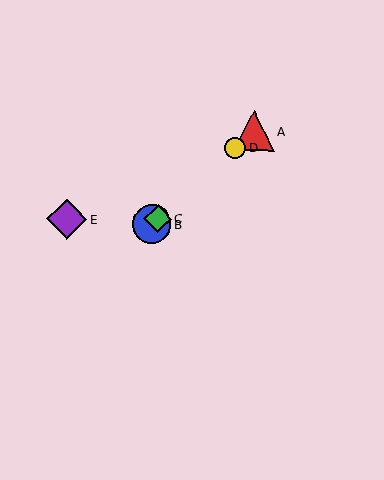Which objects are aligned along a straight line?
Objects A, B, C, D are aligned along a straight line.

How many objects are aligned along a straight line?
4 objects (A, B, C, D) are aligned along a straight line.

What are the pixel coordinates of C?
Object C is at (158, 219).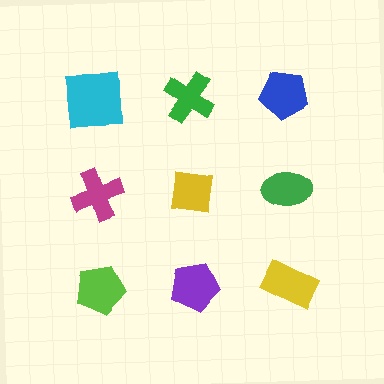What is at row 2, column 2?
A yellow square.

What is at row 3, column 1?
A lime pentagon.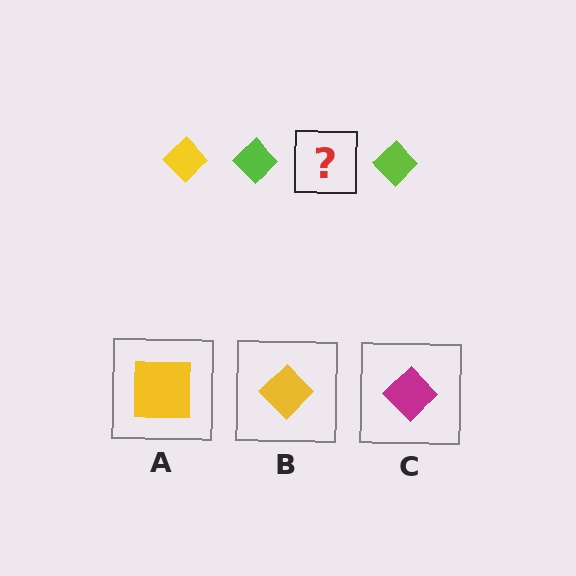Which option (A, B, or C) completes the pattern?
B.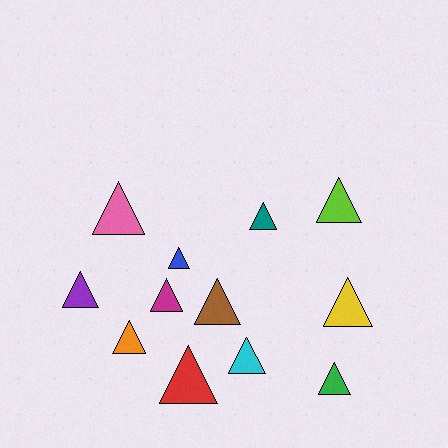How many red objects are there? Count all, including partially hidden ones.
There is 1 red object.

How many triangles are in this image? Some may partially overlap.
There are 12 triangles.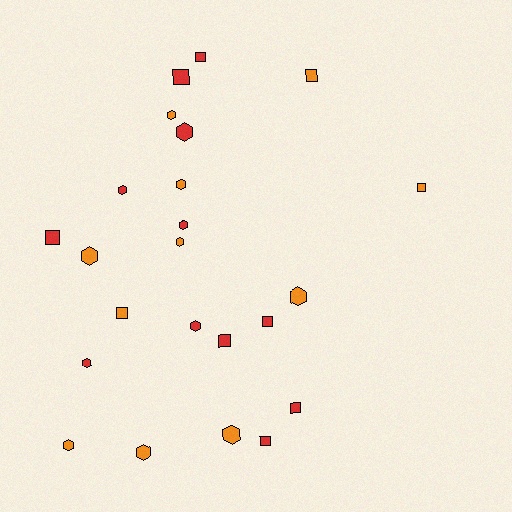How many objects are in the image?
There are 23 objects.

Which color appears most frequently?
Red, with 12 objects.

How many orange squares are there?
There are 3 orange squares.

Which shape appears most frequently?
Hexagon, with 13 objects.